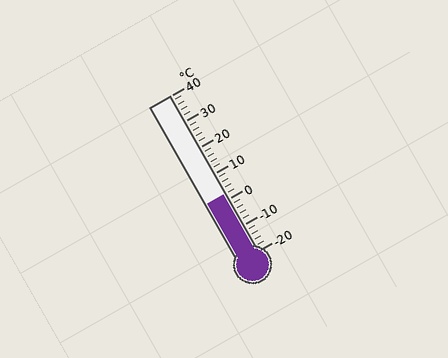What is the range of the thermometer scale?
The thermometer scale ranges from -20°C to 40°C.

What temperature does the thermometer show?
The thermometer shows approximately 2°C.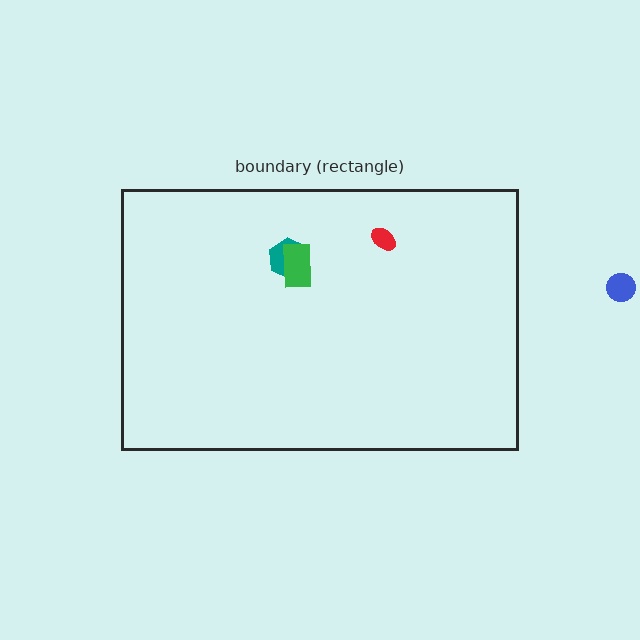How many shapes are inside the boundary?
3 inside, 1 outside.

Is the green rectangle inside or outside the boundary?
Inside.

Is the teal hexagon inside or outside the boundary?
Inside.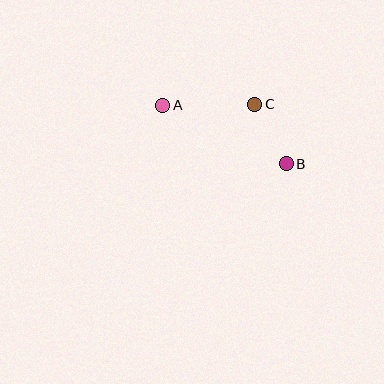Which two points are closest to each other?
Points B and C are closest to each other.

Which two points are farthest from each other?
Points A and B are farthest from each other.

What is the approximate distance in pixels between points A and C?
The distance between A and C is approximately 92 pixels.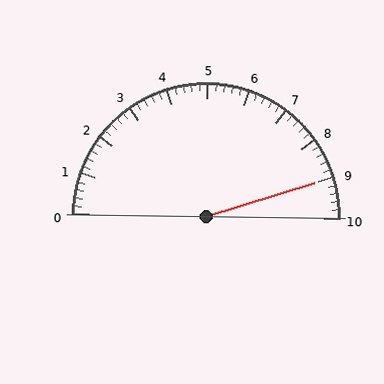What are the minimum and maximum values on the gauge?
The gauge ranges from 0 to 10.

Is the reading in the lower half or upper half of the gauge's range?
The reading is in the upper half of the range (0 to 10).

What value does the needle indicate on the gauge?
The needle indicates approximately 9.0.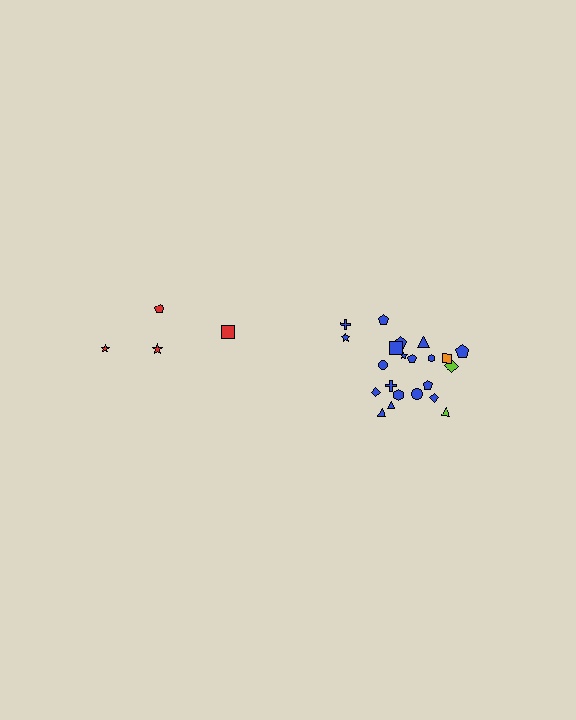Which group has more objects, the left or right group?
The right group.